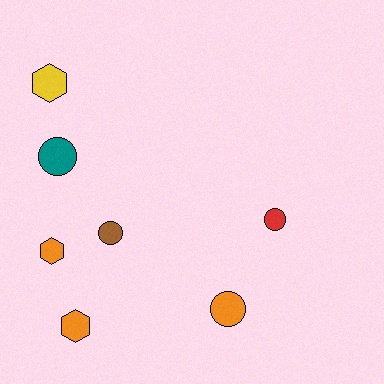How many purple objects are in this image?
There are no purple objects.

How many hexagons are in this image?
There are 3 hexagons.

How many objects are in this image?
There are 7 objects.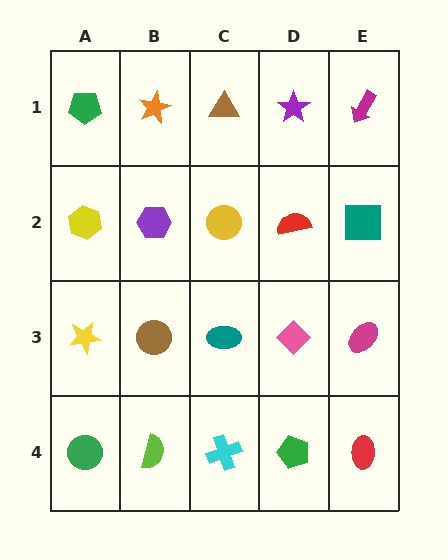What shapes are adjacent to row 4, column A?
A yellow star (row 3, column A), a lime semicircle (row 4, column B).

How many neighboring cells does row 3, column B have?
4.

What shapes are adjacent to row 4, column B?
A brown circle (row 3, column B), a green circle (row 4, column A), a cyan cross (row 4, column C).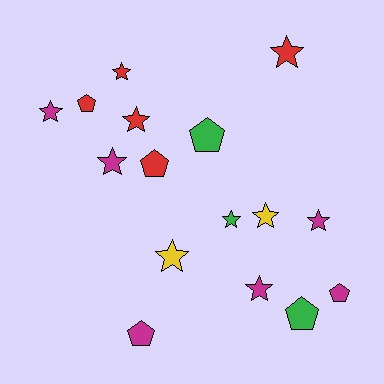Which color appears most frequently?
Magenta, with 6 objects.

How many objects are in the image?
There are 16 objects.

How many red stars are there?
There are 3 red stars.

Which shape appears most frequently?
Star, with 10 objects.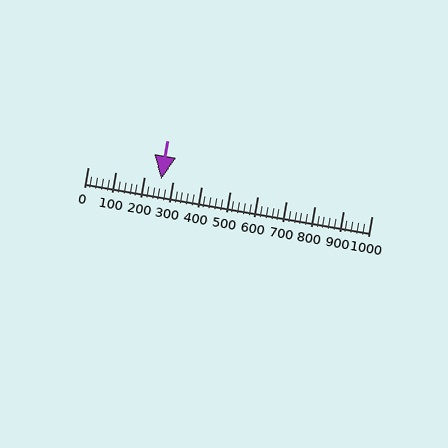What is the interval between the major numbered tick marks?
The major tick marks are spaced 100 units apart.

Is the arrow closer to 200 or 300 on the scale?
The arrow is closer to 300.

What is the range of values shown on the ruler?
The ruler shows values from 0 to 1000.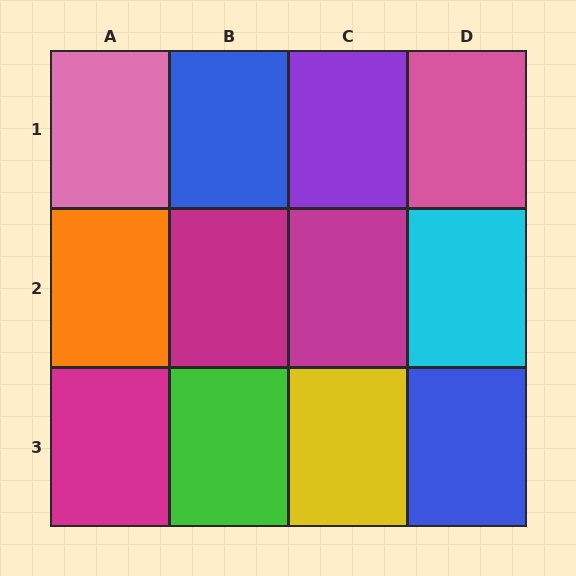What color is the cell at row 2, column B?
Magenta.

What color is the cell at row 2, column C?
Magenta.